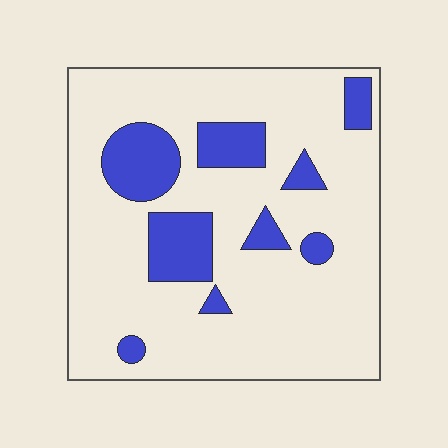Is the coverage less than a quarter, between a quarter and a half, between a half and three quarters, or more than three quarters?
Less than a quarter.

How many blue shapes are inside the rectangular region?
9.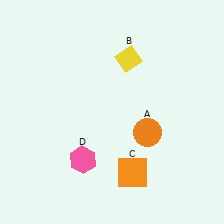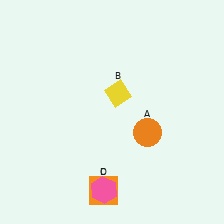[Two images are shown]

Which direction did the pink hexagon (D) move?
The pink hexagon (D) moved down.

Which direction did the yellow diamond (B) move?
The yellow diamond (B) moved down.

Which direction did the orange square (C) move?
The orange square (C) moved left.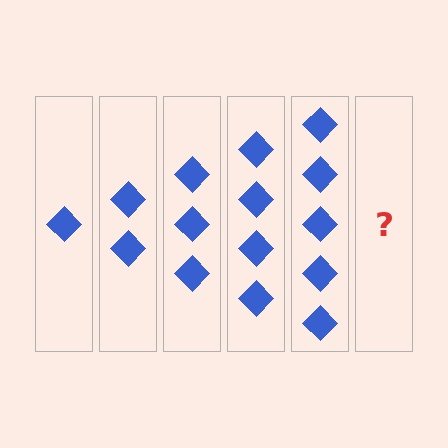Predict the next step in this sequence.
The next step is 6 diamonds.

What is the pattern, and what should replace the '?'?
The pattern is that each step adds one more diamond. The '?' should be 6 diamonds.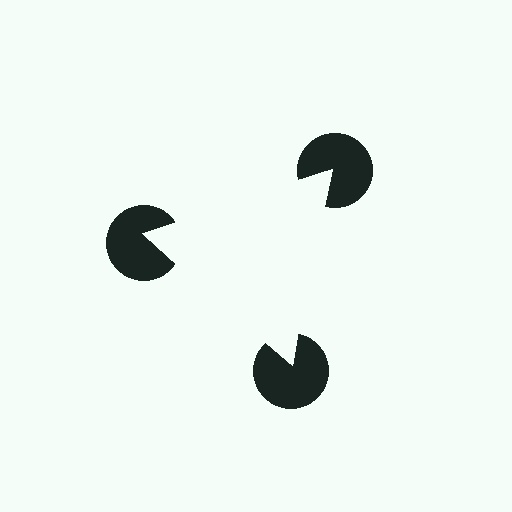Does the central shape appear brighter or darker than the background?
It typically appears slightly brighter than the background, even though no actual brightness change is drawn.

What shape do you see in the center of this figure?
An illusory triangle — its edges are inferred from the aligned wedge cuts in the pac-man discs, not physically drawn.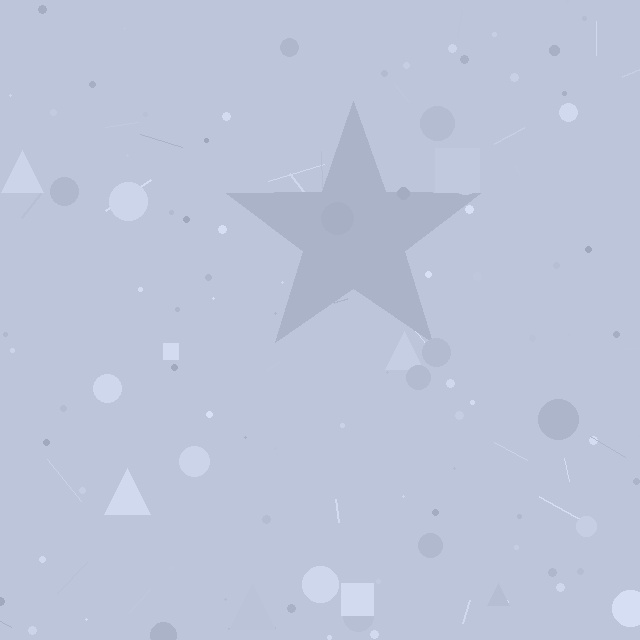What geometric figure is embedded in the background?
A star is embedded in the background.